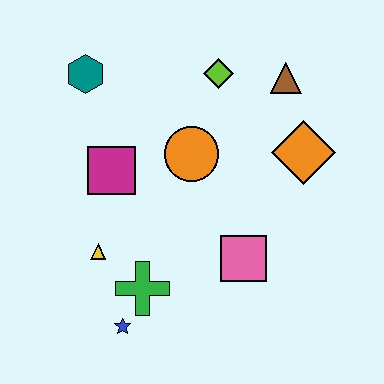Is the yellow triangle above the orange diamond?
No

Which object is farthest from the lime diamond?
The blue star is farthest from the lime diamond.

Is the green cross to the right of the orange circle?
No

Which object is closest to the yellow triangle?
The green cross is closest to the yellow triangle.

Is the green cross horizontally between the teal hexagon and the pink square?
Yes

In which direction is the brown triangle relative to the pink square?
The brown triangle is above the pink square.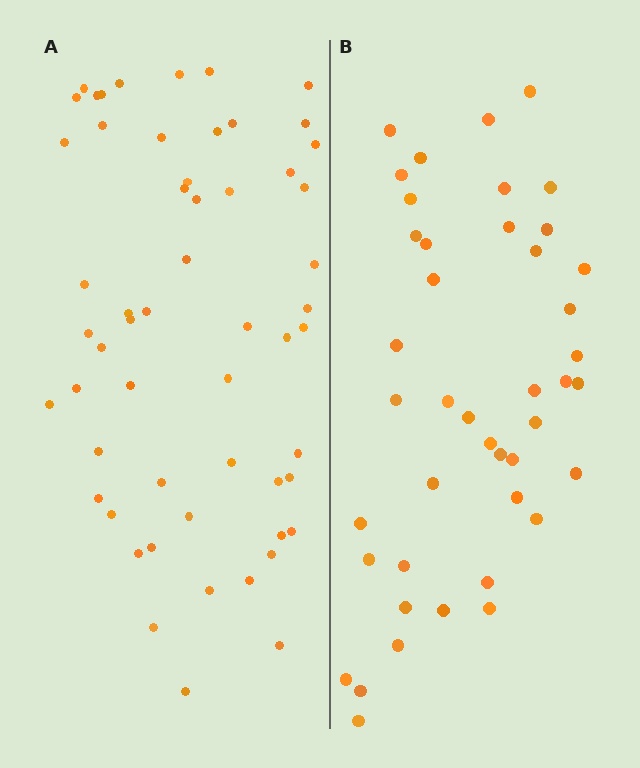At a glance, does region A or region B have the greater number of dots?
Region A (the left region) has more dots.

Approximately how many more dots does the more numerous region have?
Region A has approximately 15 more dots than region B.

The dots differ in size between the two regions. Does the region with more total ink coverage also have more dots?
No. Region B has more total ink coverage because its dots are larger, but region A actually contains more individual dots. Total area can be misleading — the number of items is what matters here.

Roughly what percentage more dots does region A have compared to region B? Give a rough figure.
About 30% more.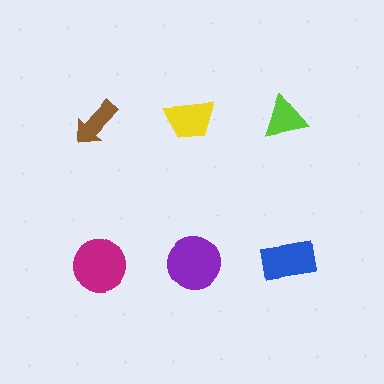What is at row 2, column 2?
A purple circle.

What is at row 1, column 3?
A lime triangle.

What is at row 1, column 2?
A yellow trapezoid.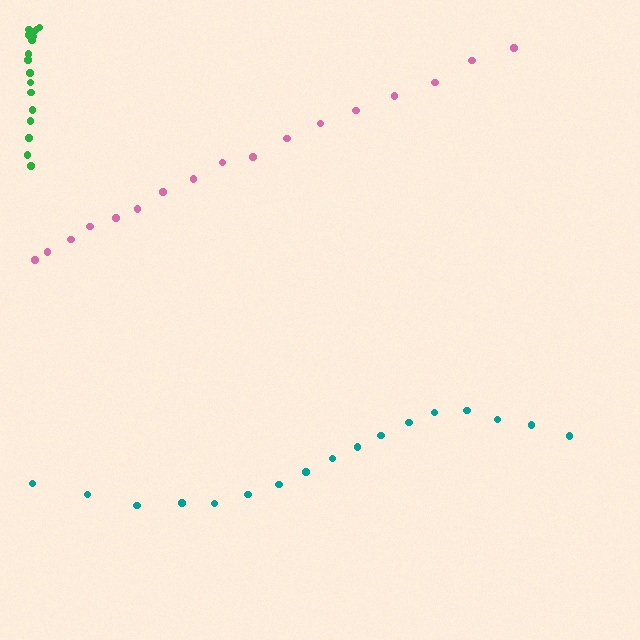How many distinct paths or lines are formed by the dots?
There are 3 distinct paths.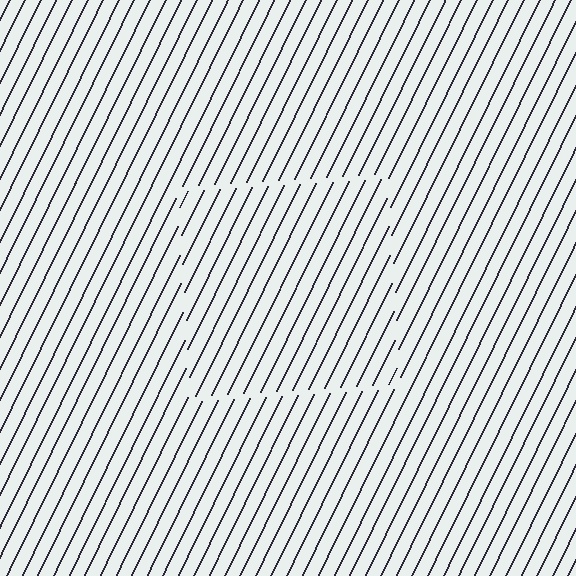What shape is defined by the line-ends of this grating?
An illusory square. The interior of the shape contains the same grating, shifted by half a period — the contour is defined by the phase discontinuity where line-ends from the inner and outer gratings abut.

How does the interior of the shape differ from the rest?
The interior of the shape contains the same grating, shifted by half a period — the contour is defined by the phase discontinuity where line-ends from the inner and outer gratings abut.